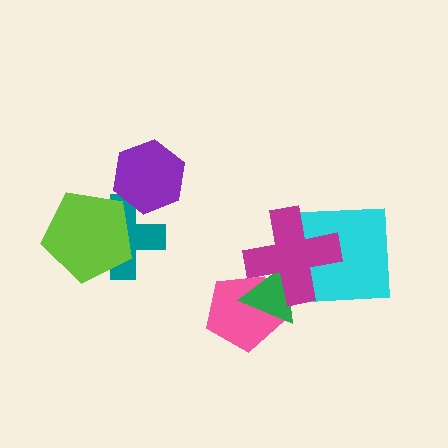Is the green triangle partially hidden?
Yes, it is partially covered by another shape.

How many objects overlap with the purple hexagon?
1 object overlaps with the purple hexagon.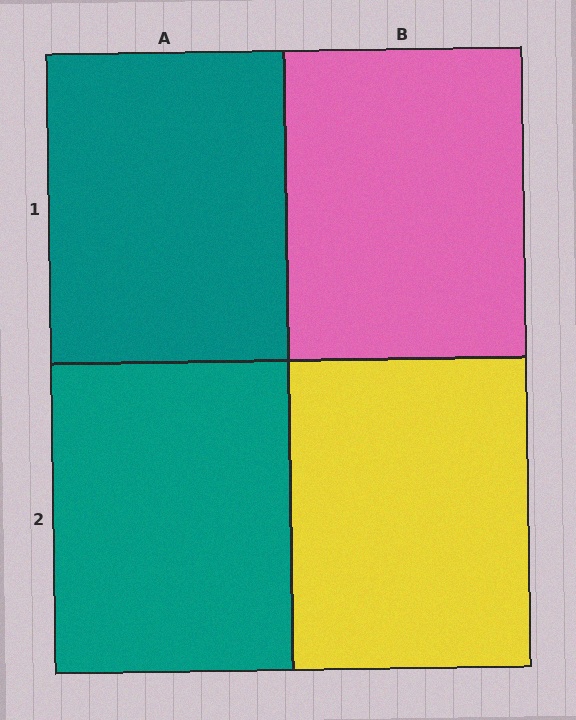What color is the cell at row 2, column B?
Yellow.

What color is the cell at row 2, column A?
Teal.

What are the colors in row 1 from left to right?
Teal, pink.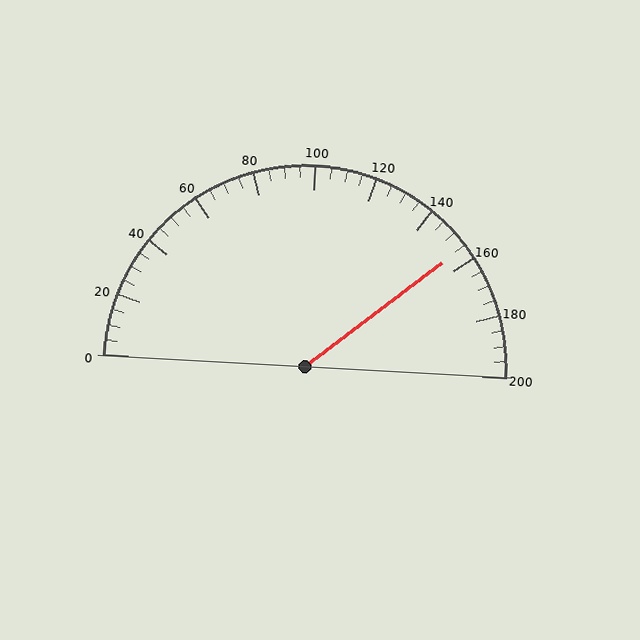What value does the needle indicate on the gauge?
The needle indicates approximately 155.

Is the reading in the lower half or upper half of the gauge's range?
The reading is in the upper half of the range (0 to 200).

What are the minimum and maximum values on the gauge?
The gauge ranges from 0 to 200.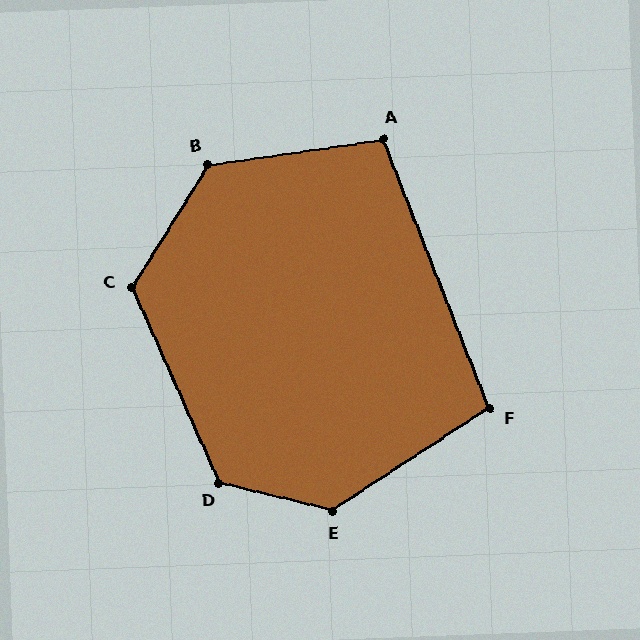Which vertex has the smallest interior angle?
F, at approximately 102 degrees.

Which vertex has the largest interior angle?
E, at approximately 133 degrees.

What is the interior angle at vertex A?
Approximately 103 degrees (obtuse).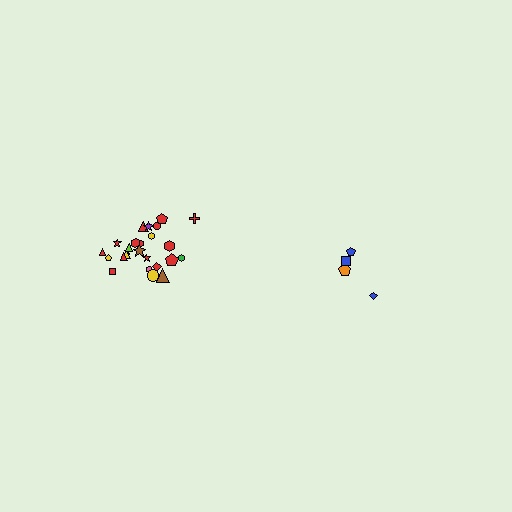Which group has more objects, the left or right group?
The left group.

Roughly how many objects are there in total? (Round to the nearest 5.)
Roughly 30 objects in total.